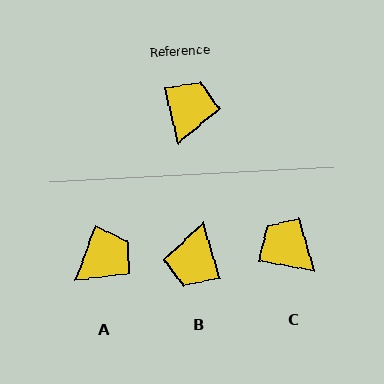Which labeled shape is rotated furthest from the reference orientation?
B, about 177 degrees away.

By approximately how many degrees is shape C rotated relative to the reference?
Approximately 67 degrees counter-clockwise.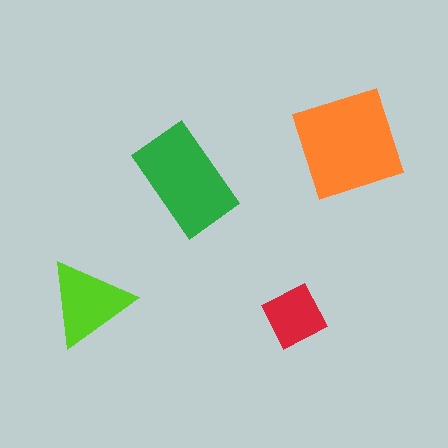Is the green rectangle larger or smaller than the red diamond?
Larger.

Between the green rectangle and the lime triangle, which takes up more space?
The green rectangle.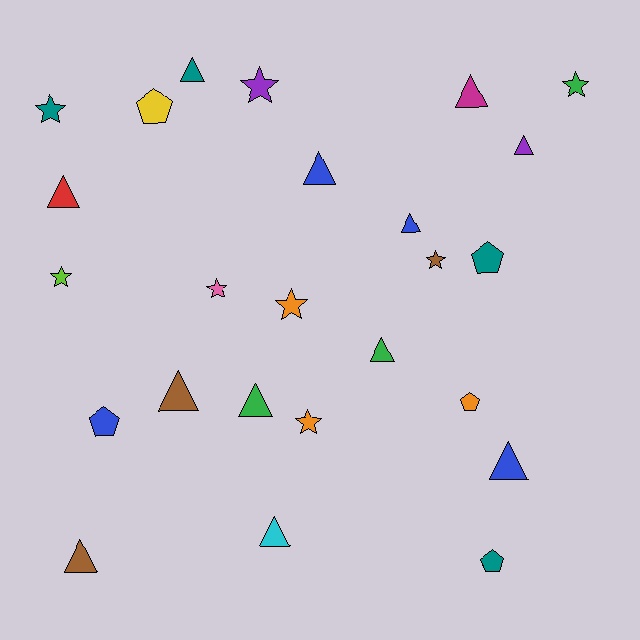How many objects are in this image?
There are 25 objects.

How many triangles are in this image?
There are 12 triangles.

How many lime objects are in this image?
There is 1 lime object.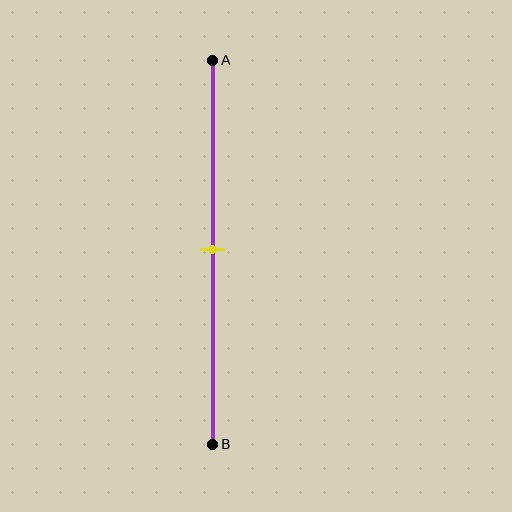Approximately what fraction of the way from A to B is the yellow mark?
The yellow mark is approximately 50% of the way from A to B.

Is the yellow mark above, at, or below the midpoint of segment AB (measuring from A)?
The yellow mark is approximately at the midpoint of segment AB.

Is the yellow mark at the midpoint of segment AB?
Yes, the mark is approximately at the midpoint.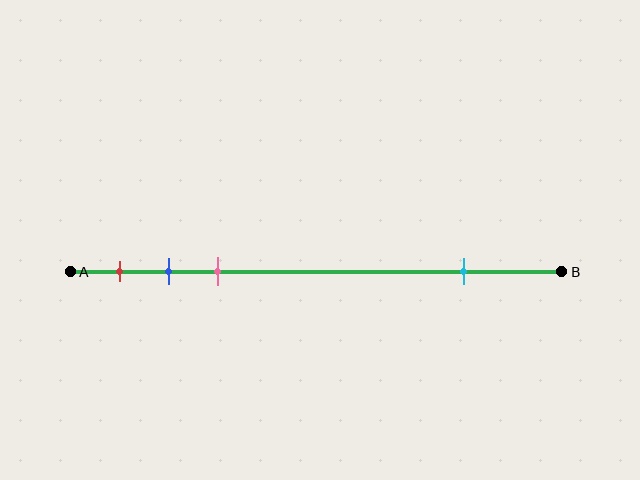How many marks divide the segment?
There are 4 marks dividing the segment.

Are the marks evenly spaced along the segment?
No, the marks are not evenly spaced.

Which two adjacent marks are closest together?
The blue and pink marks are the closest adjacent pair.